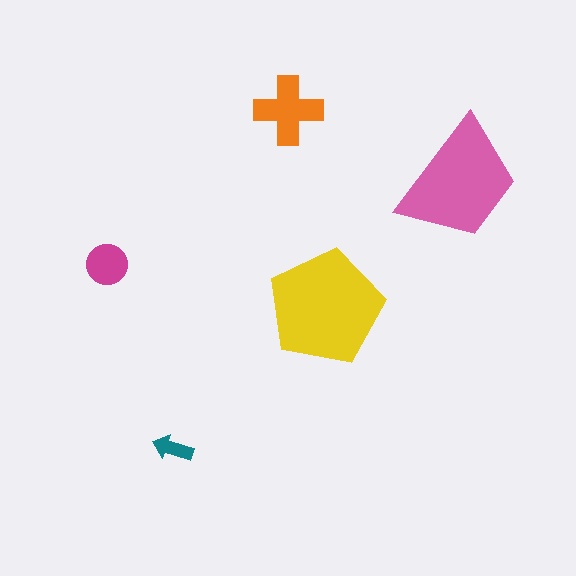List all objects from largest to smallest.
The yellow pentagon, the pink trapezoid, the orange cross, the magenta circle, the teal arrow.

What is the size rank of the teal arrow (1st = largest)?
5th.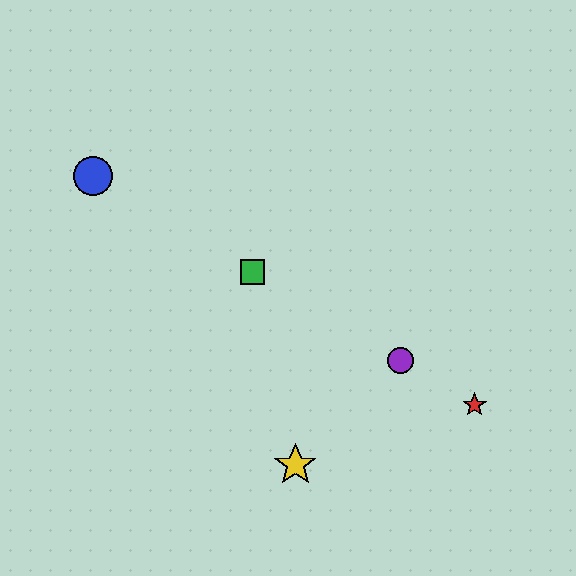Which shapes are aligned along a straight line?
The red star, the blue circle, the green square, the purple circle are aligned along a straight line.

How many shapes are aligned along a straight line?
4 shapes (the red star, the blue circle, the green square, the purple circle) are aligned along a straight line.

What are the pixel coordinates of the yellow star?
The yellow star is at (295, 465).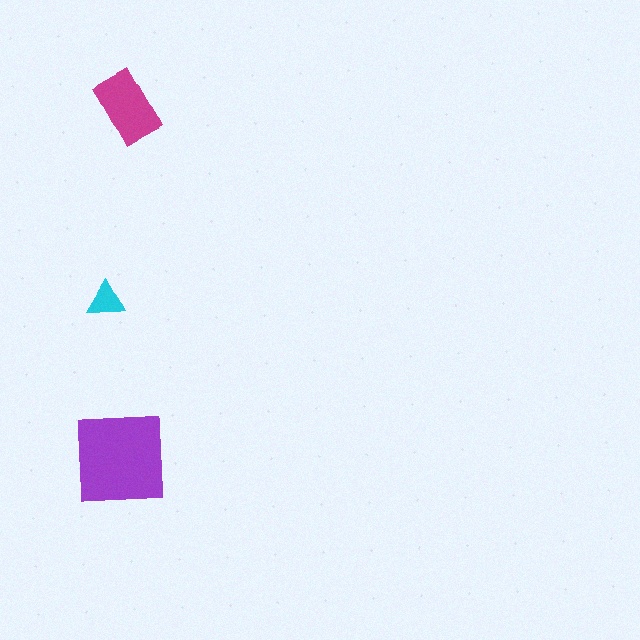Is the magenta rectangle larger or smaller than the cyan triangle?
Larger.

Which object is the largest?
The purple square.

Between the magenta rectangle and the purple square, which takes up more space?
The purple square.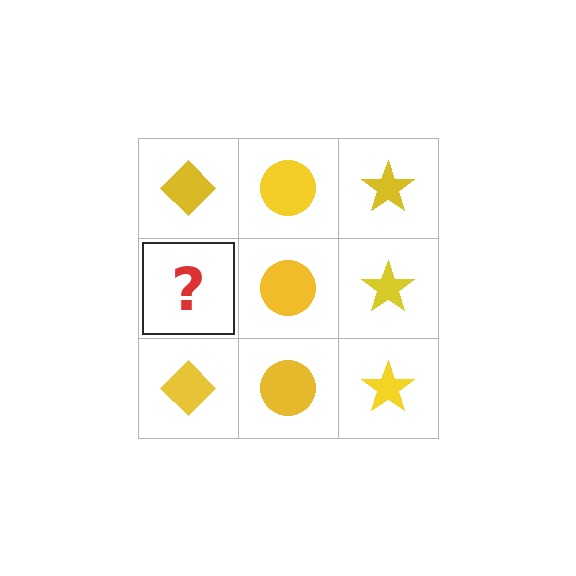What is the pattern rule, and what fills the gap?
The rule is that each column has a consistent shape. The gap should be filled with a yellow diamond.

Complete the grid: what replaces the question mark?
The question mark should be replaced with a yellow diamond.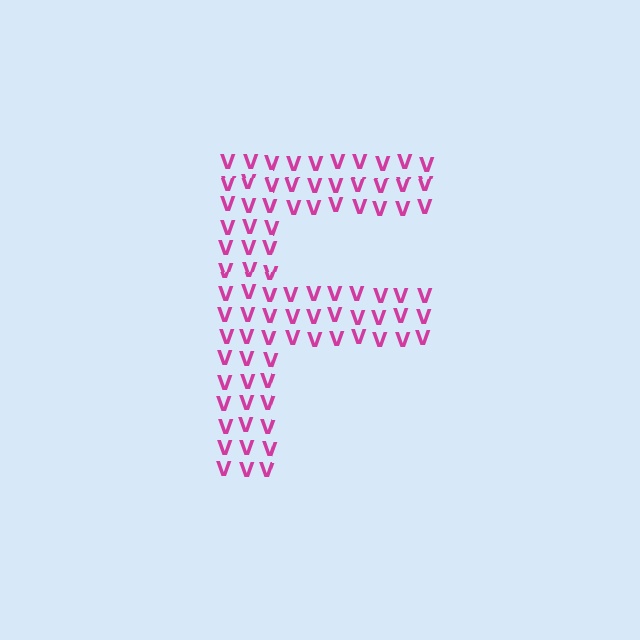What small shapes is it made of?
It is made of small letter V's.